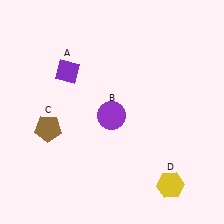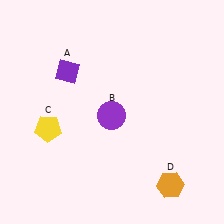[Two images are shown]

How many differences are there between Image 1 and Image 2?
There are 2 differences between the two images.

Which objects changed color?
C changed from brown to yellow. D changed from yellow to orange.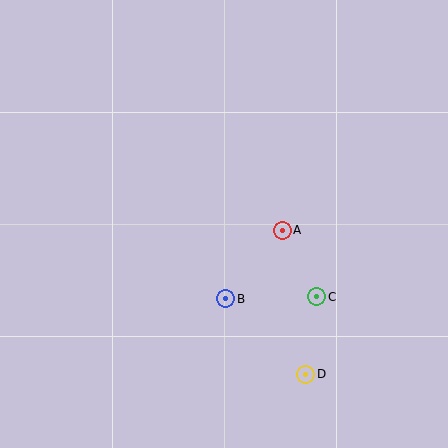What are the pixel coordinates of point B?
Point B is at (226, 299).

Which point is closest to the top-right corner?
Point A is closest to the top-right corner.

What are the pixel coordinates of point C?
Point C is at (317, 297).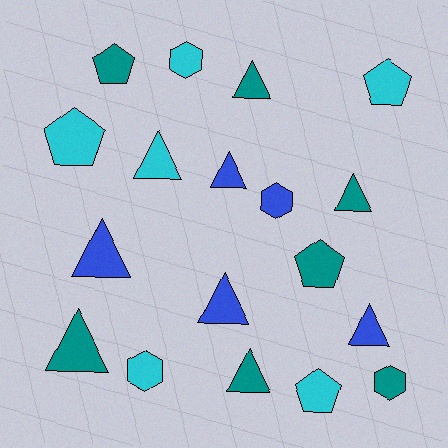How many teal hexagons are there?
There is 1 teal hexagon.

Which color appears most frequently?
Teal, with 7 objects.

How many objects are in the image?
There are 18 objects.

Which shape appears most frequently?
Triangle, with 9 objects.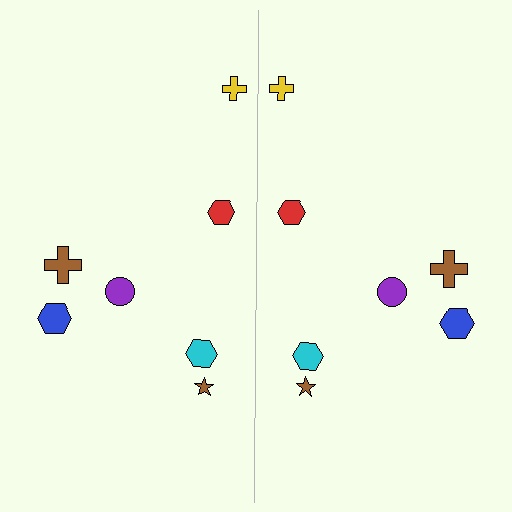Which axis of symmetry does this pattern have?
The pattern has a vertical axis of symmetry running through the center of the image.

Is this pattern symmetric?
Yes, this pattern has bilateral (reflection) symmetry.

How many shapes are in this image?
There are 14 shapes in this image.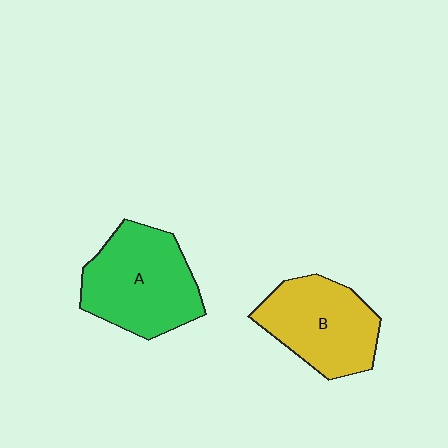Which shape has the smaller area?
Shape B (yellow).